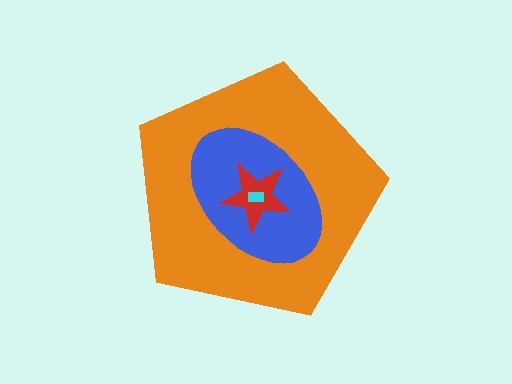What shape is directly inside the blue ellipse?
The red star.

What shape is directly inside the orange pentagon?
The blue ellipse.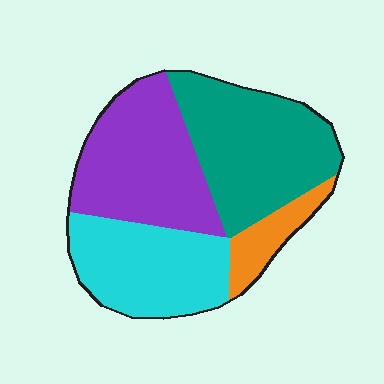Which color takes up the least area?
Orange, at roughly 10%.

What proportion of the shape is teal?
Teal covers 33% of the shape.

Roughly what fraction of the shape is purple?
Purple covers roughly 30% of the shape.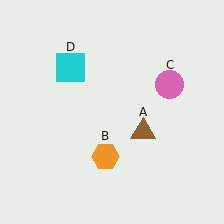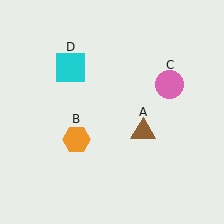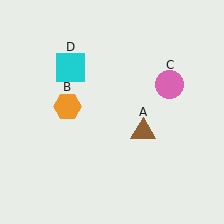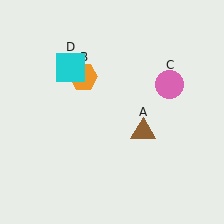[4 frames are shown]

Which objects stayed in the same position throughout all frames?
Brown triangle (object A) and pink circle (object C) and cyan square (object D) remained stationary.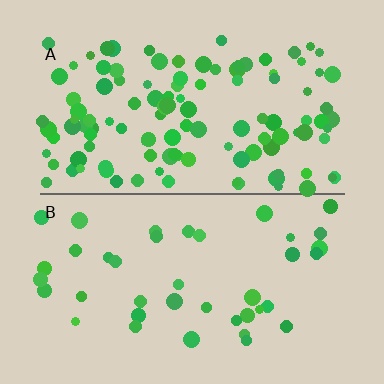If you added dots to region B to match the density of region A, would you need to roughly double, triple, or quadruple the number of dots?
Approximately triple.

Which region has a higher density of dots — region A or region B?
A (the top).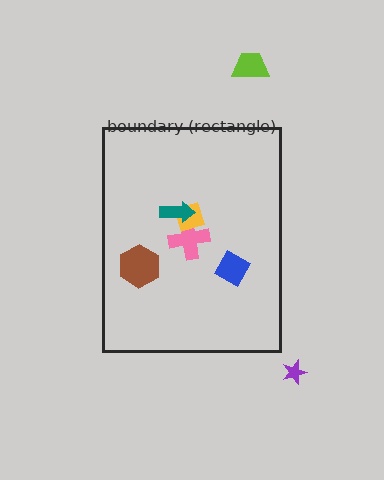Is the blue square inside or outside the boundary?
Inside.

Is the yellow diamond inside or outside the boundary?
Inside.